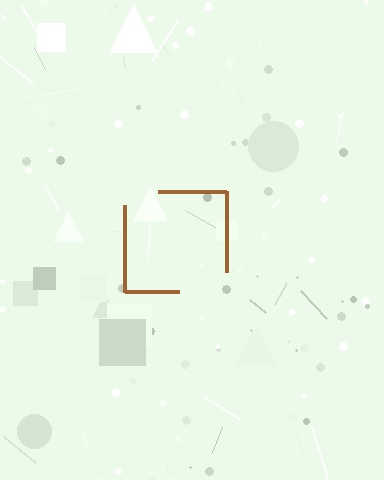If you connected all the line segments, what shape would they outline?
They would outline a square.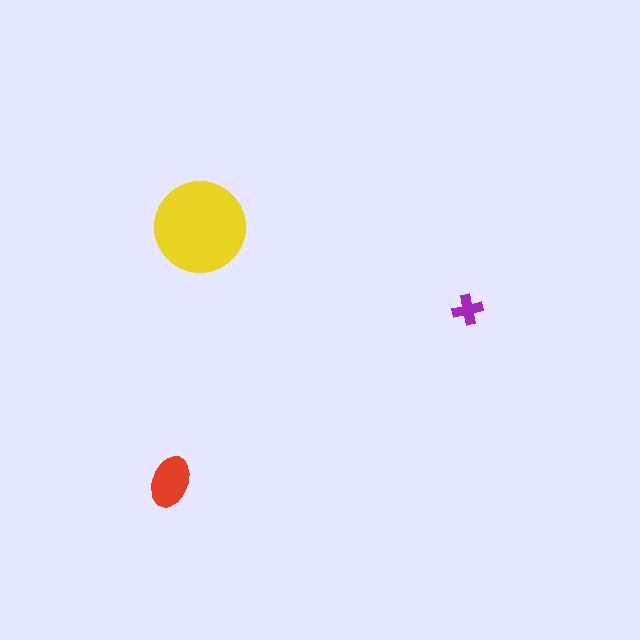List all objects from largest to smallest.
The yellow circle, the red ellipse, the purple cross.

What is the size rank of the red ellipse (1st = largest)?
2nd.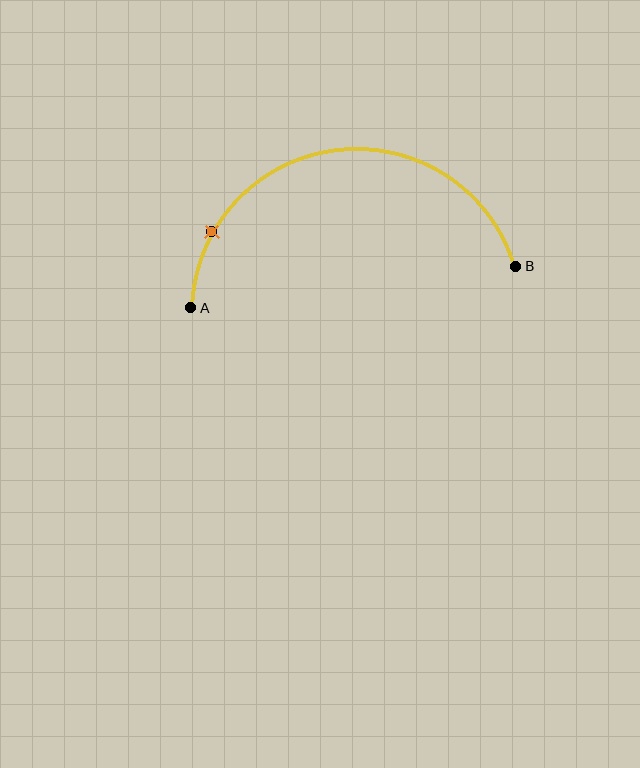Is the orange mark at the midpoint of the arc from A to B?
No. The orange mark lies on the arc but is closer to endpoint A. The arc midpoint would be at the point on the curve equidistant along the arc from both A and B.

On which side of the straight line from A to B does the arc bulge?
The arc bulges above the straight line connecting A and B.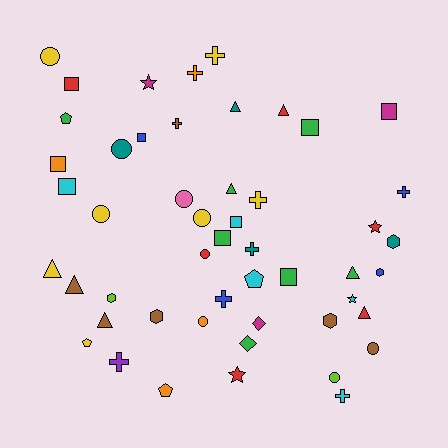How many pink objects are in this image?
There is 1 pink object.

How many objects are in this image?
There are 50 objects.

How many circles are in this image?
There are 9 circles.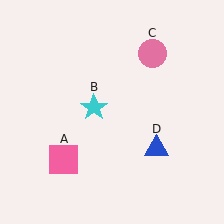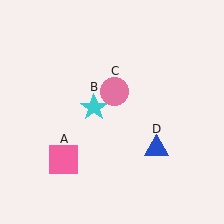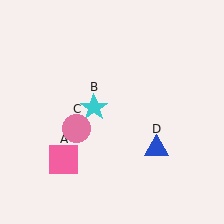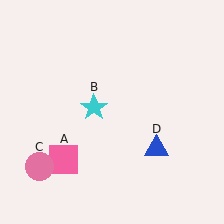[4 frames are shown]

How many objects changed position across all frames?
1 object changed position: pink circle (object C).